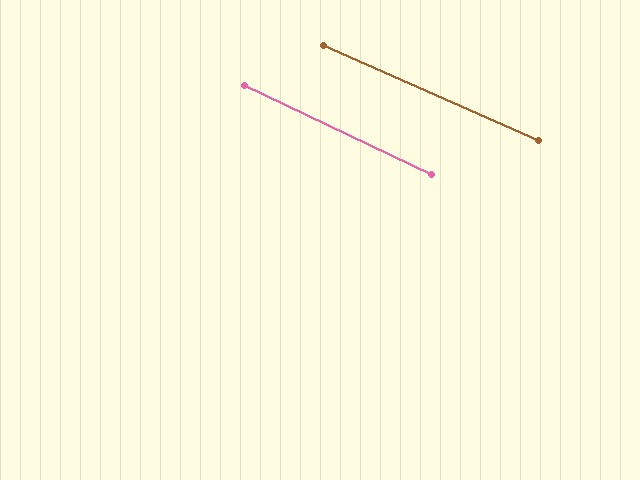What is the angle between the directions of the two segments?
Approximately 2 degrees.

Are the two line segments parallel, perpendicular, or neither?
Parallel — their directions differ by only 1.7°.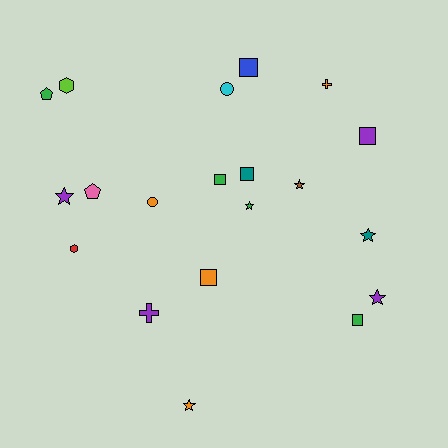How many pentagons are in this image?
There are 2 pentagons.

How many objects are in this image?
There are 20 objects.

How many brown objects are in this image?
There is 1 brown object.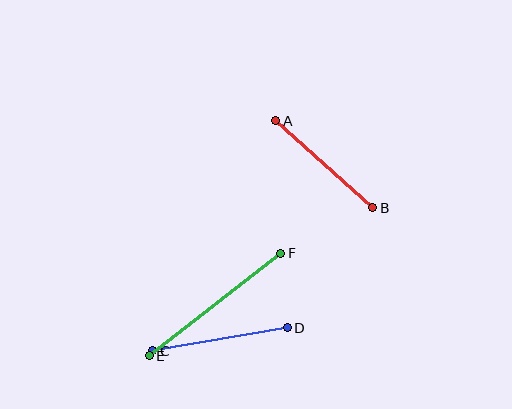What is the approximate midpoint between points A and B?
The midpoint is at approximately (324, 164) pixels.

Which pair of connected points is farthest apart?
Points E and F are farthest apart.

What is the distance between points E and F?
The distance is approximately 167 pixels.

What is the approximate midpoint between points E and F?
The midpoint is at approximately (215, 304) pixels.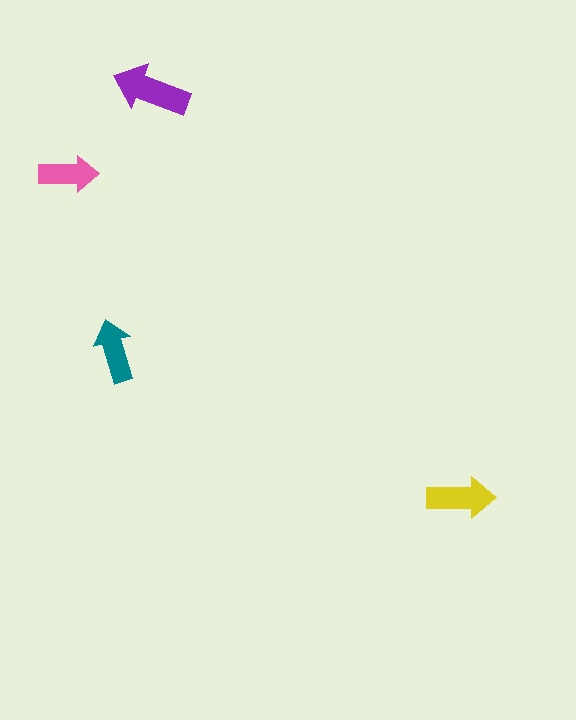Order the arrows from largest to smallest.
the purple one, the yellow one, the teal one, the pink one.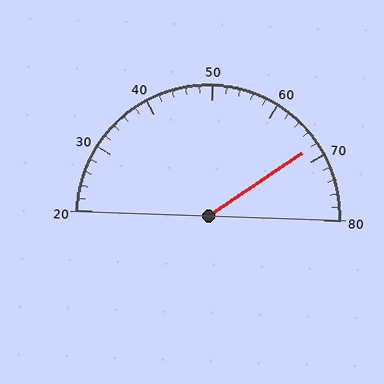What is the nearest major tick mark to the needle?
The nearest major tick mark is 70.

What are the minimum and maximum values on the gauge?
The gauge ranges from 20 to 80.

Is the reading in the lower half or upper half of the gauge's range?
The reading is in the upper half of the range (20 to 80).